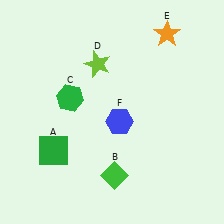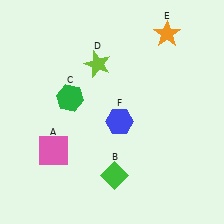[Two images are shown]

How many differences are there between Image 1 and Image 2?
There is 1 difference between the two images.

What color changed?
The square (A) changed from green in Image 1 to pink in Image 2.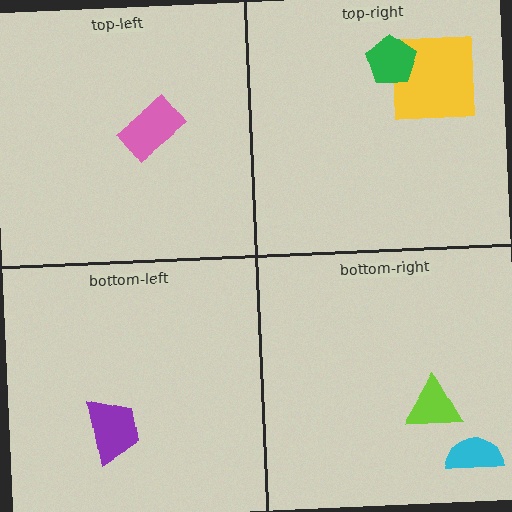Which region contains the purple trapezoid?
The bottom-left region.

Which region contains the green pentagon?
The top-right region.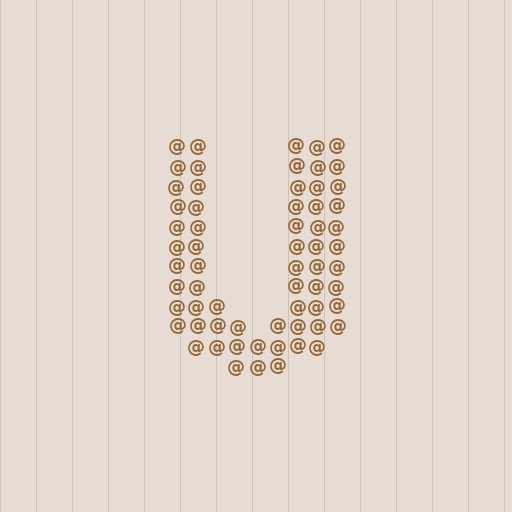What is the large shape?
The large shape is the letter U.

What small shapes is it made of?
It is made of small at signs.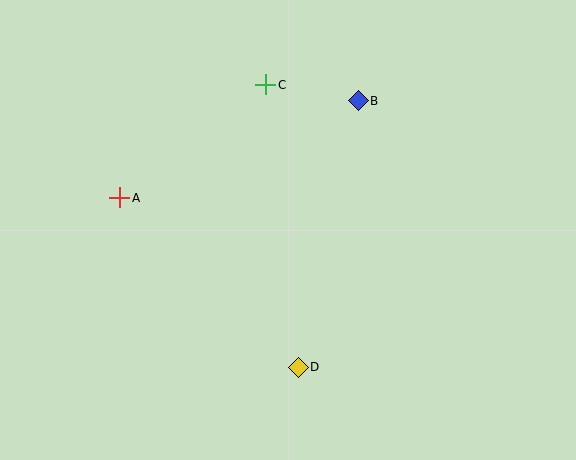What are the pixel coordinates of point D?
Point D is at (298, 367).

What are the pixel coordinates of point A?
Point A is at (120, 198).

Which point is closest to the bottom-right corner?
Point D is closest to the bottom-right corner.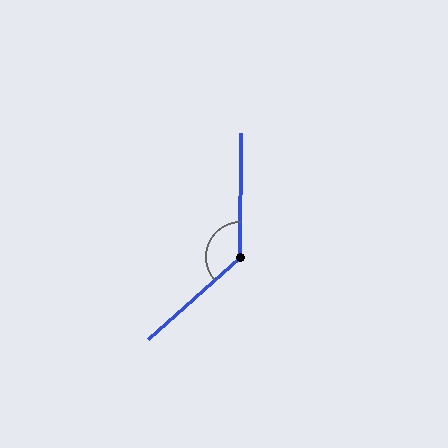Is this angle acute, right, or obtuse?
It is obtuse.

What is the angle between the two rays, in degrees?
Approximately 132 degrees.